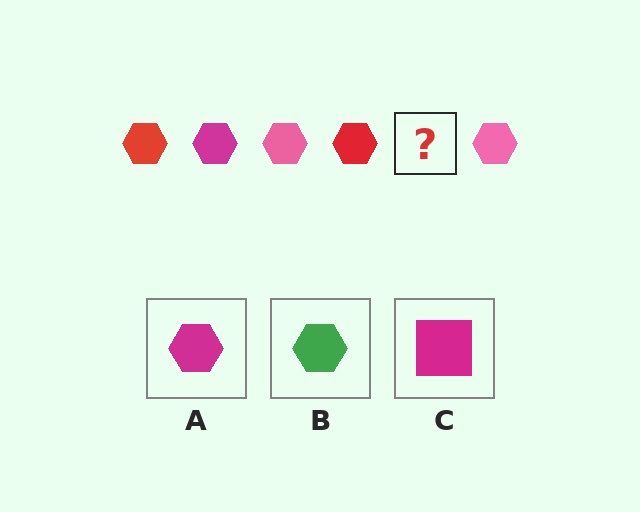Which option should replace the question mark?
Option A.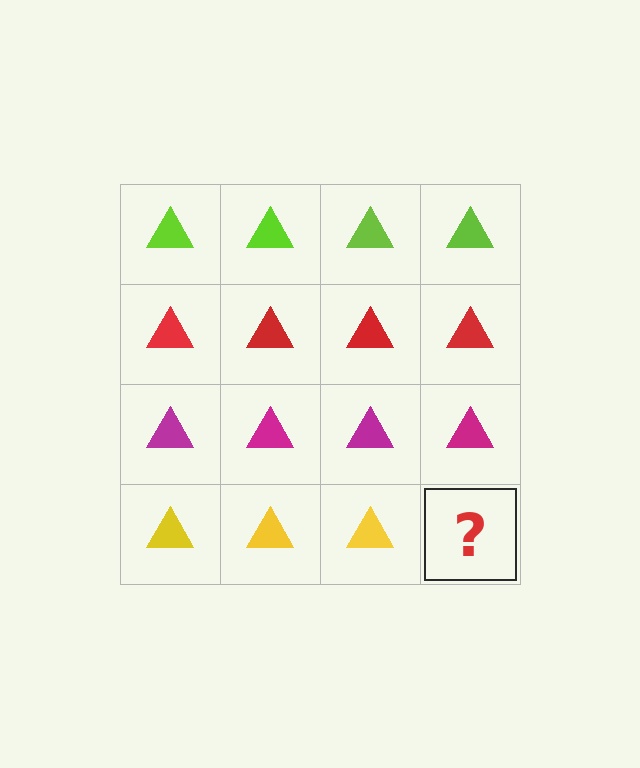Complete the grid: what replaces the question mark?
The question mark should be replaced with a yellow triangle.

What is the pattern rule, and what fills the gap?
The rule is that each row has a consistent color. The gap should be filled with a yellow triangle.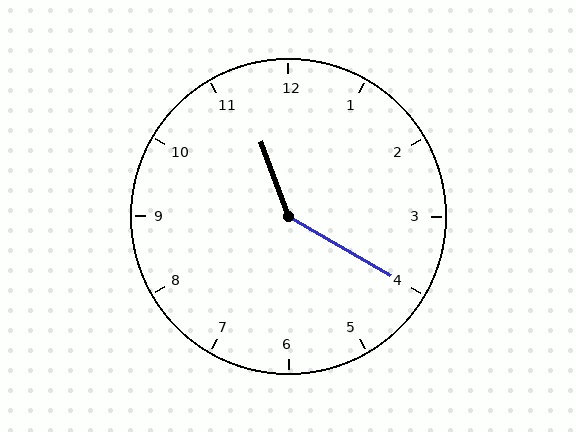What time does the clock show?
11:20.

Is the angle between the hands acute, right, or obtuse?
It is obtuse.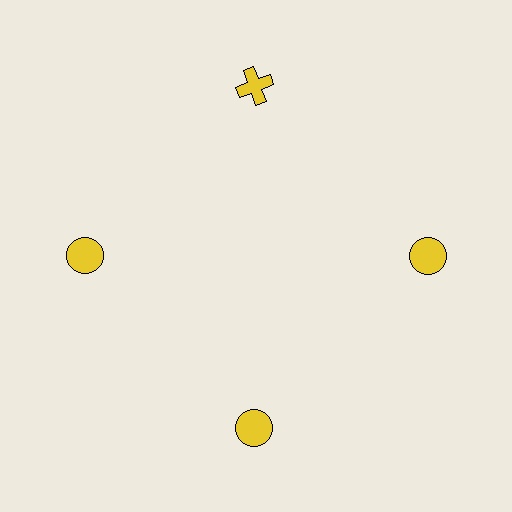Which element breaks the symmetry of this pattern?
The yellow cross at roughly the 12 o'clock position breaks the symmetry. All other shapes are yellow circles.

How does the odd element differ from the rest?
It has a different shape: cross instead of circle.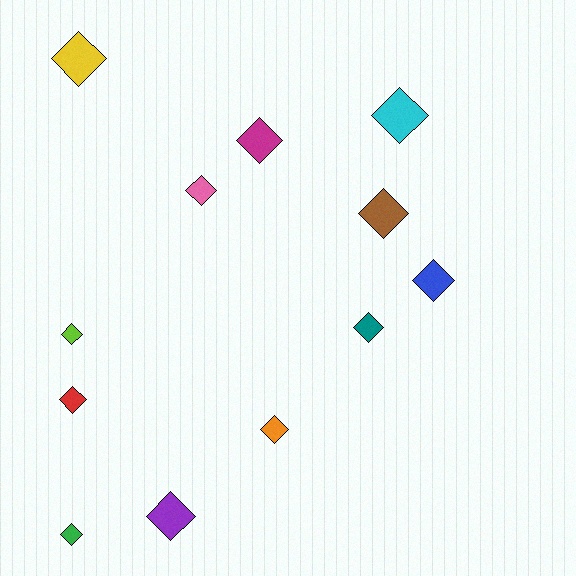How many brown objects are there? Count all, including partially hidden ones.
There is 1 brown object.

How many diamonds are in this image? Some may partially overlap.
There are 12 diamonds.